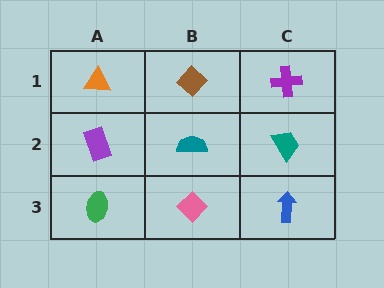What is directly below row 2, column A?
A green ellipse.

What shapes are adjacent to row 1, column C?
A teal trapezoid (row 2, column C), a brown diamond (row 1, column B).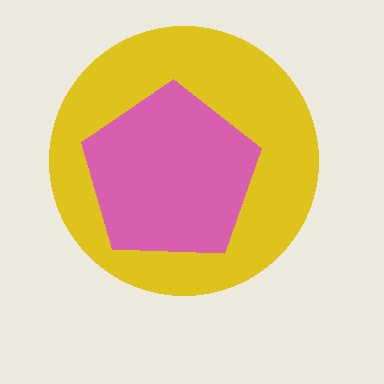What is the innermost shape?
The pink pentagon.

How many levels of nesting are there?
2.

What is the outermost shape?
The yellow circle.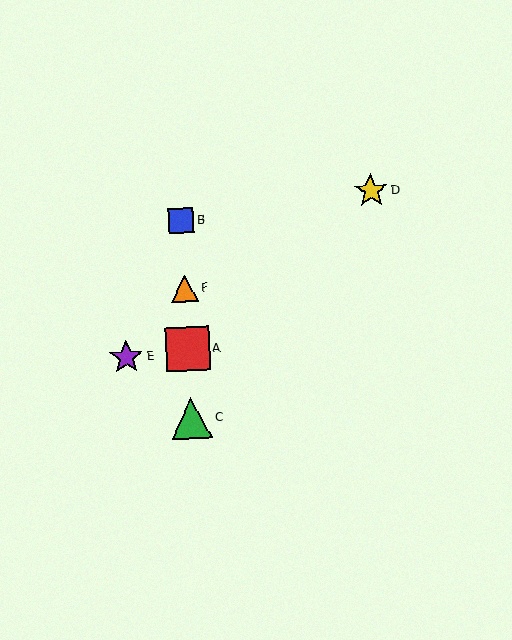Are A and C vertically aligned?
Yes, both are at x≈188.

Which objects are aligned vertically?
Objects A, B, C, F are aligned vertically.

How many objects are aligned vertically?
4 objects (A, B, C, F) are aligned vertically.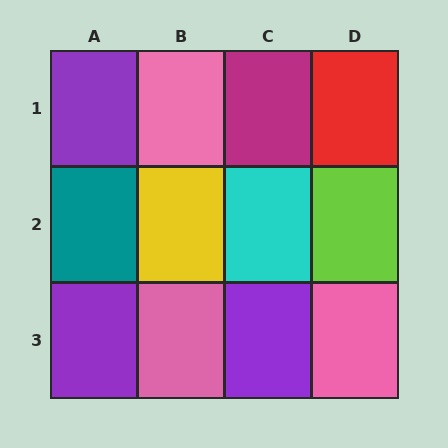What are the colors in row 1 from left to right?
Purple, pink, magenta, red.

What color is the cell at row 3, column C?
Purple.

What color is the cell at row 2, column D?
Lime.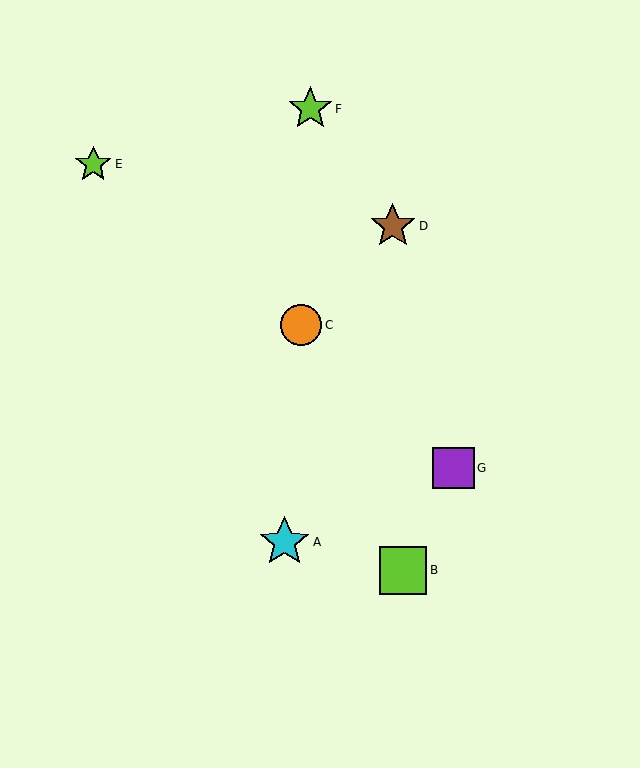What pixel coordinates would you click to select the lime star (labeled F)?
Click at (310, 109) to select the lime star F.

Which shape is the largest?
The cyan star (labeled A) is the largest.